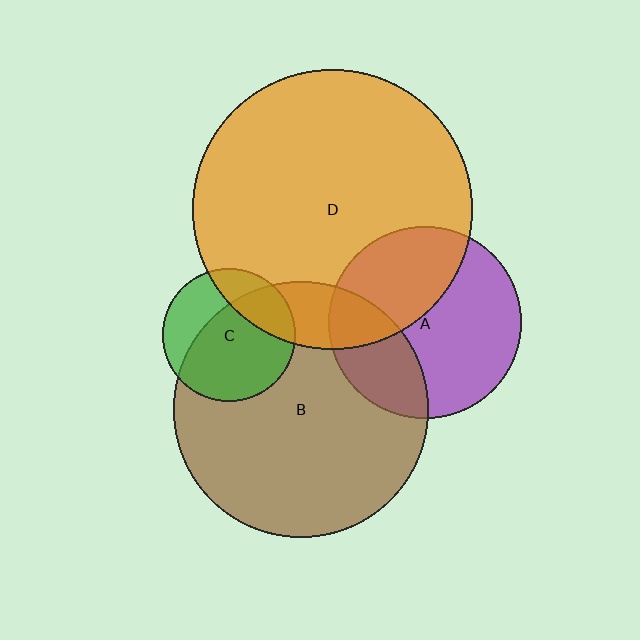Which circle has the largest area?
Circle D (orange).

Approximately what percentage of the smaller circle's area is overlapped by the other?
Approximately 15%.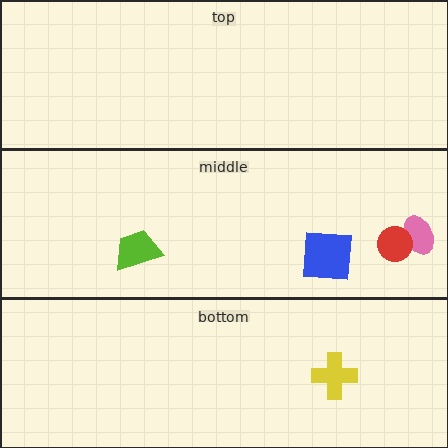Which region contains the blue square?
The middle region.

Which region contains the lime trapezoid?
The middle region.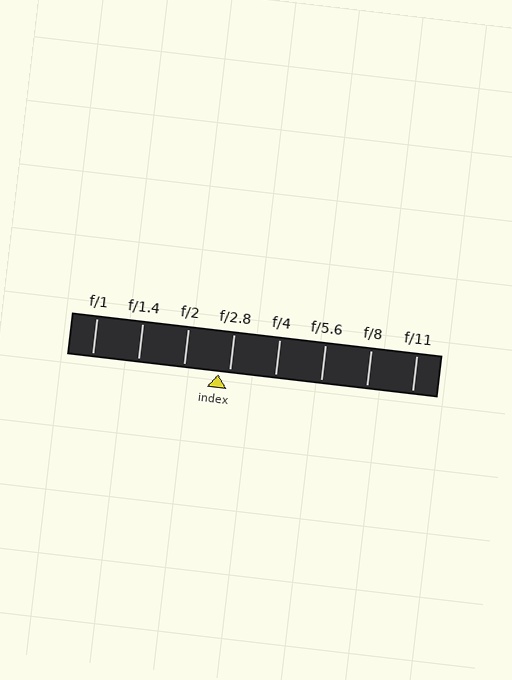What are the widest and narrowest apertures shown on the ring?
The widest aperture shown is f/1 and the narrowest is f/11.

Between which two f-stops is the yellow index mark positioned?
The index mark is between f/2 and f/2.8.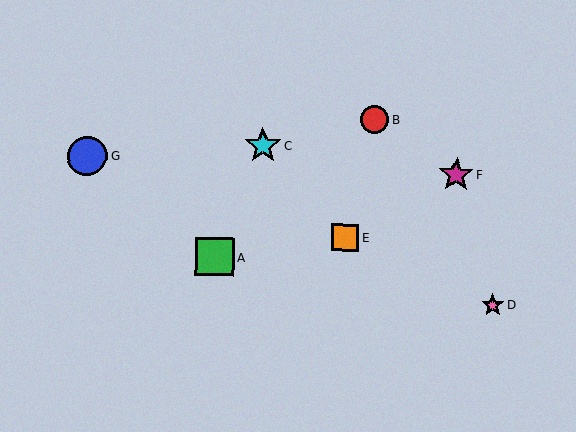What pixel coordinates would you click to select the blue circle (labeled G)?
Click at (87, 156) to select the blue circle G.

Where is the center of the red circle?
The center of the red circle is at (374, 119).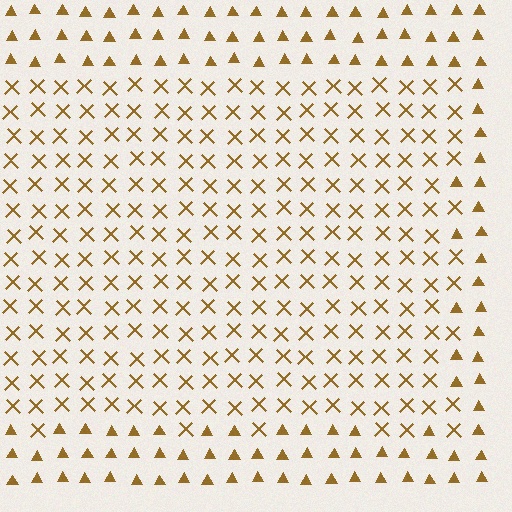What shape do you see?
I see a rectangle.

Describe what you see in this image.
The image is filled with small brown elements arranged in a uniform grid. A rectangle-shaped region contains X marks, while the surrounding area contains triangles. The boundary is defined purely by the change in element shape.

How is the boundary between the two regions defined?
The boundary is defined by a change in element shape: X marks inside vs. triangles outside. All elements share the same color and spacing.